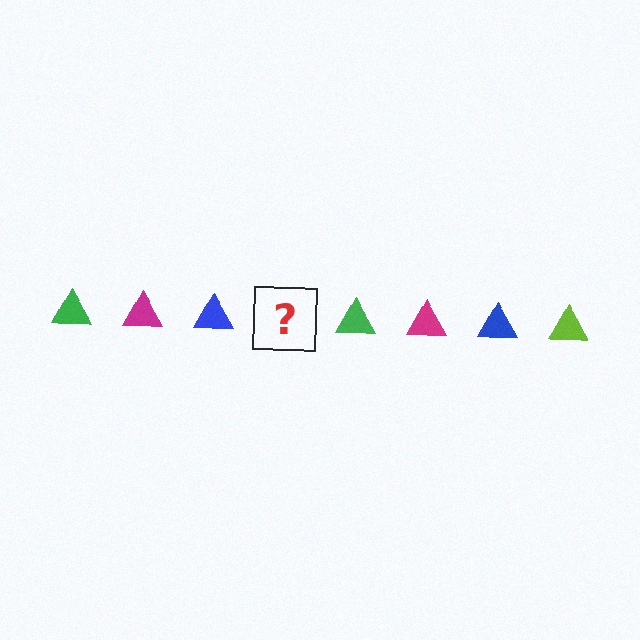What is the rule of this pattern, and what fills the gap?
The rule is that the pattern cycles through green, magenta, blue, lime triangles. The gap should be filled with a lime triangle.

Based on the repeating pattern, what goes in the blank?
The blank should be a lime triangle.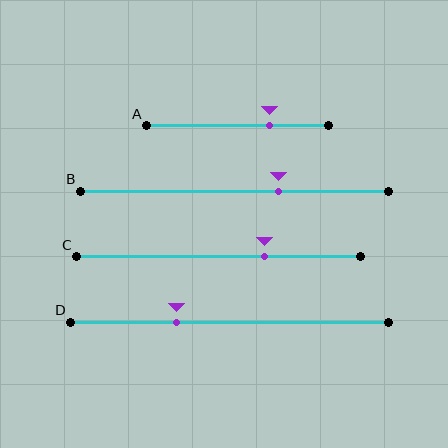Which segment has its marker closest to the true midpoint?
Segment B has its marker closest to the true midpoint.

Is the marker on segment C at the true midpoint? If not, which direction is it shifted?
No, the marker on segment C is shifted to the right by about 16% of the segment length.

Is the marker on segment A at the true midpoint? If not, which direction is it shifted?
No, the marker on segment A is shifted to the right by about 17% of the segment length.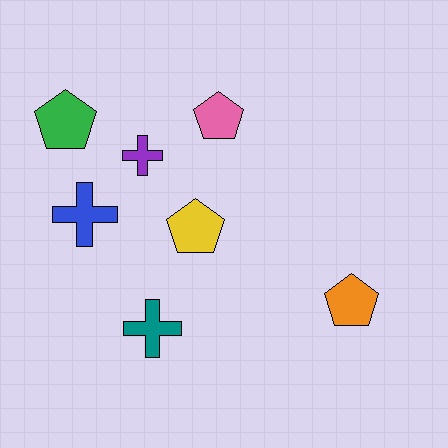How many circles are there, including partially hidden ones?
There are no circles.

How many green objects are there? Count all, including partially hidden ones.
There is 1 green object.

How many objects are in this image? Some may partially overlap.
There are 7 objects.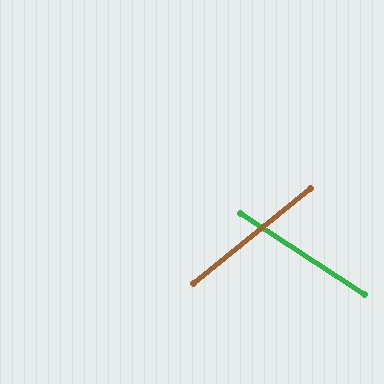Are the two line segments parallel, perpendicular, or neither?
Neither parallel nor perpendicular — they differ by about 72°.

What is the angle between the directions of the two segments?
Approximately 72 degrees.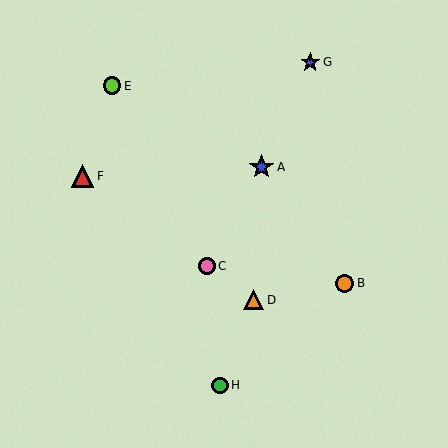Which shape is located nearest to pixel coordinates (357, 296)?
The orange circle (labeled B) at (345, 283) is nearest to that location.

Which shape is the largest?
The blue star (labeled A) is the largest.